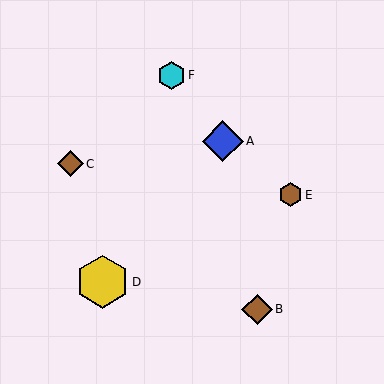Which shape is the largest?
The yellow hexagon (labeled D) is the largest.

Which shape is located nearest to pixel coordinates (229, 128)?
The blue diamond (labeled A) at (223, 141) is nearest to that location.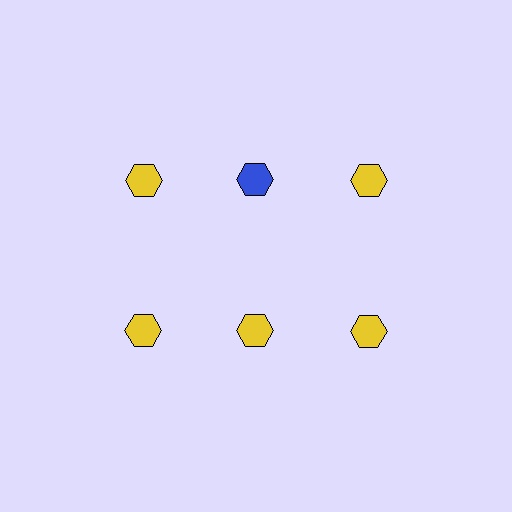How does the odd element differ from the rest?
It has a different color: blue instead of yellow.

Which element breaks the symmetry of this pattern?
The blue hexagon in the top row, second from left column breaks the symmetry. All other shapes are yellow hexagons.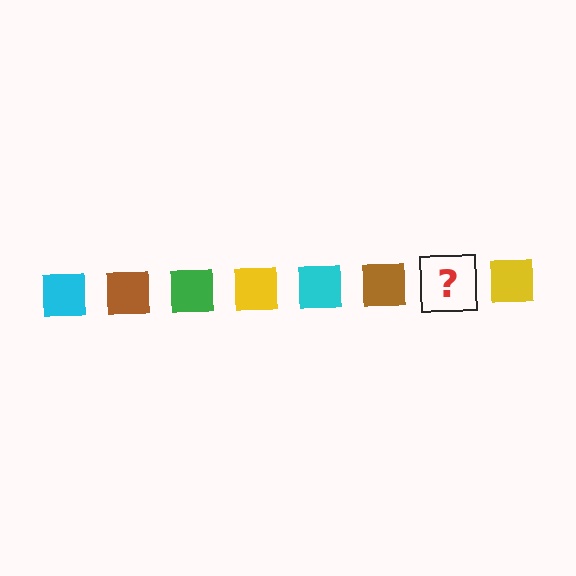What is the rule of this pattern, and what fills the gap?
The rule is that the pattern cycles through cyan, brown, green, yellow squares. The gap should be filled with a green square.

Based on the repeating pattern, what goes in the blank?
The blank should be a green square.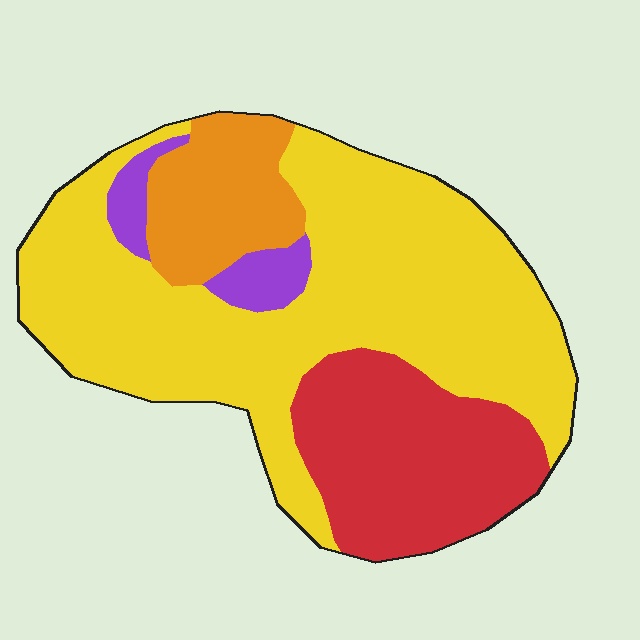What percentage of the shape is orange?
Orange covers 12% of the shape.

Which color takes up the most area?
Yellow, at roughly 60%.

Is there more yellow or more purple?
Yellow.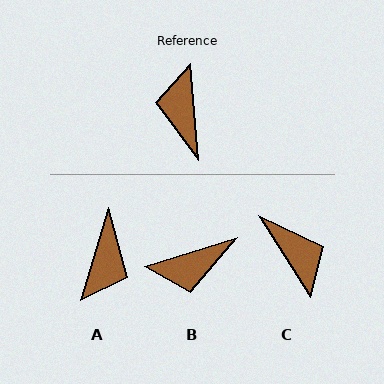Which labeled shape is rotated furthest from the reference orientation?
A, about 158 degrees away.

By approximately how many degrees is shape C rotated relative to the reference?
Approximately 152 degrees clockwise.